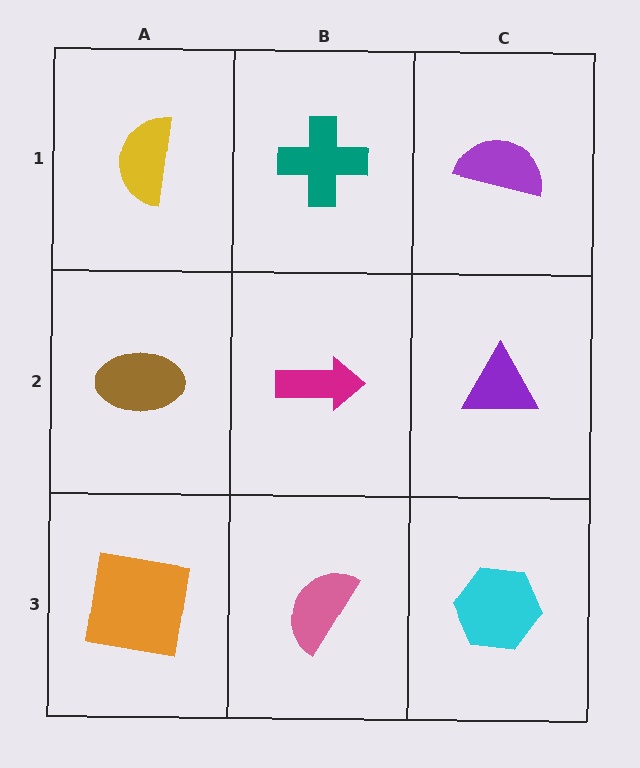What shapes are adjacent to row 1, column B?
A magenta arrow (row 2, column B), a yellow semicircle (row 1, column A), a purple semicircle (row 1, column C).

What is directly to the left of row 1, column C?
A teal cross.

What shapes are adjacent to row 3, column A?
A brown ellipse (row 2, column A), a pink semicircle (row 3, column B).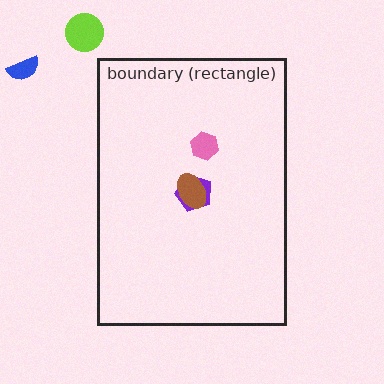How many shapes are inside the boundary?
3 inside, 2 outside.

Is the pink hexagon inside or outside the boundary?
Inside.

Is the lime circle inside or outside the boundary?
Outside.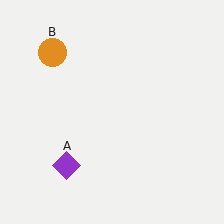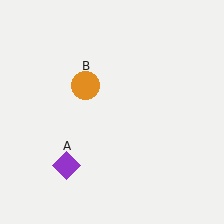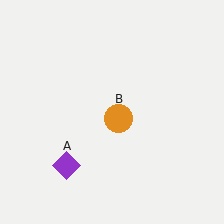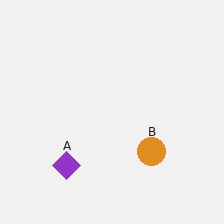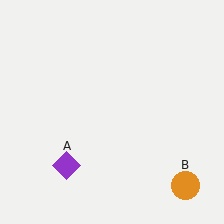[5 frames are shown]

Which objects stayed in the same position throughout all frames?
Purple diamond (object A) remained stationary.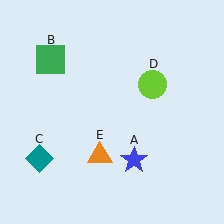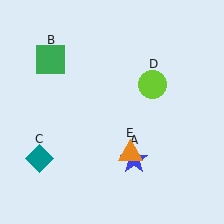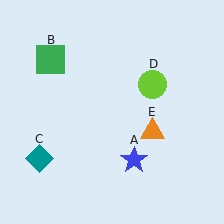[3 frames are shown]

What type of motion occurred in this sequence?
The orange triangle (object E) rotated counterclockwise around the center of the scene.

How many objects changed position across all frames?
1 object changed position: orange triangle (object E).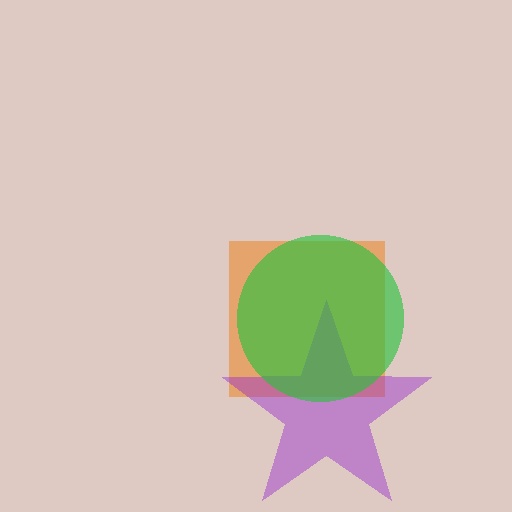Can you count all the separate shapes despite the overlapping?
Yes, there are 3 separate shapes.